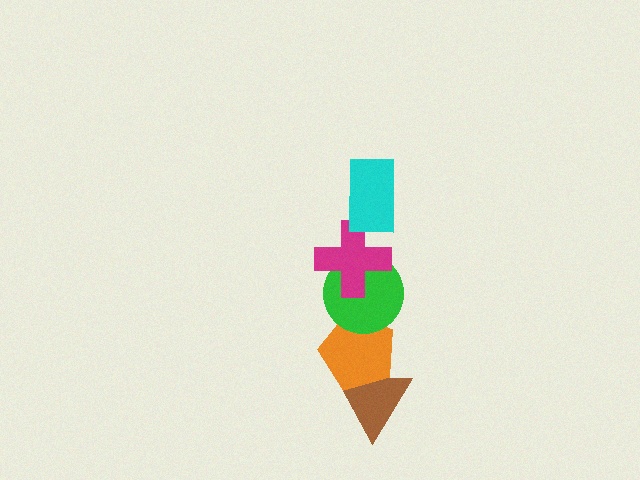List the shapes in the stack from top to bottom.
From top to bottom: the cyan rectangle, the magenta cross, the green circle, the orange pentagon, the brown triangle.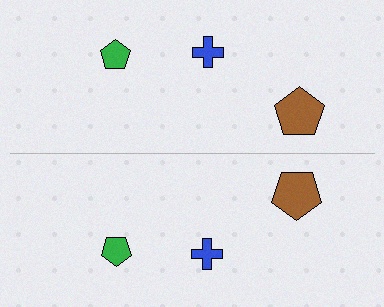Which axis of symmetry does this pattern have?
The pattern has a horizontal axis of symmetry running through the center of the image.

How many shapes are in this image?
There are 6 shapes in this image.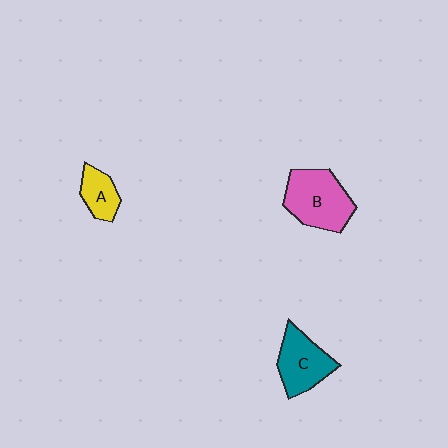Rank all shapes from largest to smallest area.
From largest to smallest: B (pink), C (teal), A (yellow).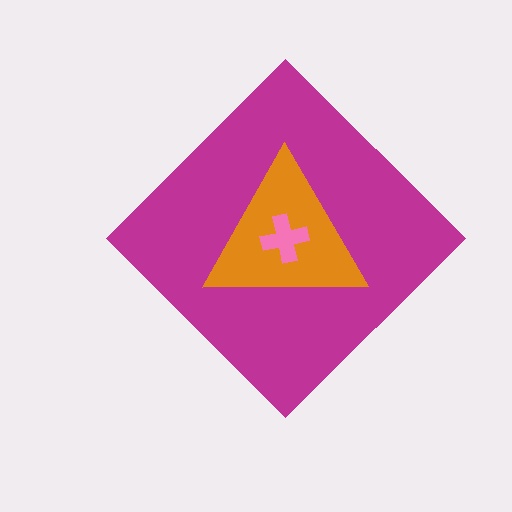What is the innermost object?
The pink cross.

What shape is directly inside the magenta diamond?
The orange triangle.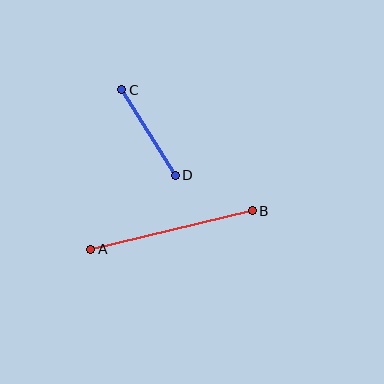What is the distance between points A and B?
The distance is approximately 166 pixels.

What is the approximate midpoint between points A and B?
The midpoint is at approximately (172, 230) pixels.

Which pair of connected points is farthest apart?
Points A and B are farthest apart.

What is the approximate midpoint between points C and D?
The midpoint is at approximately (149, 132) pixels.